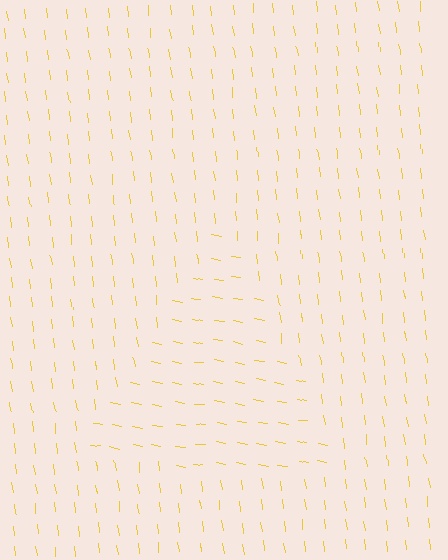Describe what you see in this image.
The image is filled with small yellow line segments. A triangle region in the image has lines oriented differently from the surrounding lines, creating a visible texture boundary.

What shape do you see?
I see a triangle.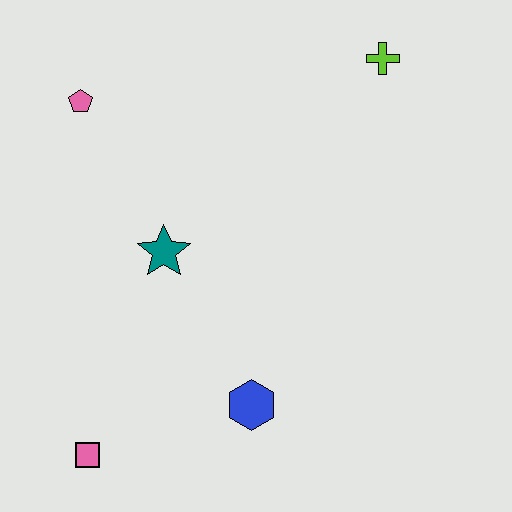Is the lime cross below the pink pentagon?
No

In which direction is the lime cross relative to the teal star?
The lime cross is to the right of the teal star.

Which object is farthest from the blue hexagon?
The lime cross is farthest from the blue hexagon.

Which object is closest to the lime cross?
The teal star is closest to the lime cross.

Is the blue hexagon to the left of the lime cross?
Yes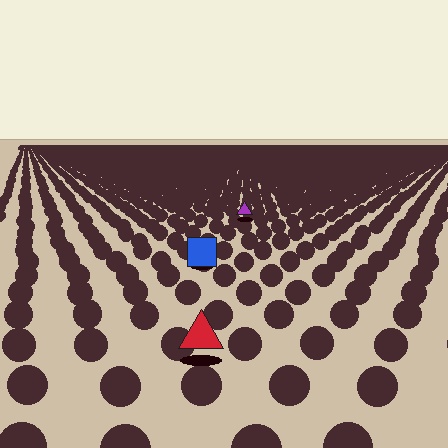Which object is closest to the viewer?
The red triangle is closest. The texture marks near it are larger and more spread out.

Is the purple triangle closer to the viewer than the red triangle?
No. The red triangle is closer — you can tell from the texture gradient: the ground texture is coarser near it.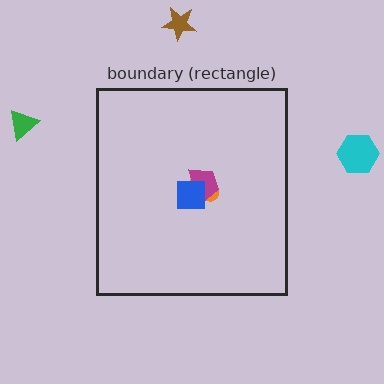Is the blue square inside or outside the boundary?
Inside.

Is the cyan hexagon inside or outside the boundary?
Outside.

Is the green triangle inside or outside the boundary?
Outside.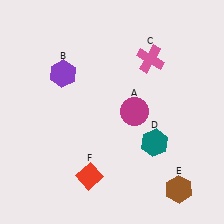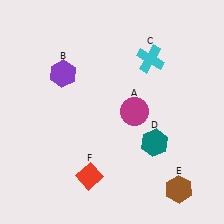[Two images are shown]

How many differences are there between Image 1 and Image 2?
There is 1 difference between the two images.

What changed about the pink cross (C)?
In Image 1, C is pink. In Image 2, it changed to cyan.